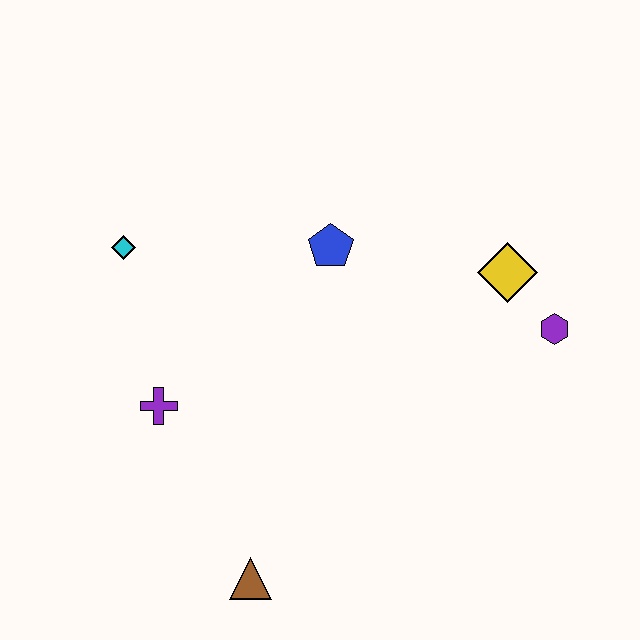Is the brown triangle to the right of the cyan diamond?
Yes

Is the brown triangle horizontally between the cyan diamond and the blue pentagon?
Yes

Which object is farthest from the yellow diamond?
The brown triangle is farthest from the yellow diamond.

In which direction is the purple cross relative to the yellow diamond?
The purple cross is to the left of the yellow diamond.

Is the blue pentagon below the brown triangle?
No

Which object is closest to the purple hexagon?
The yellow diamond is closest to the purple hexagon.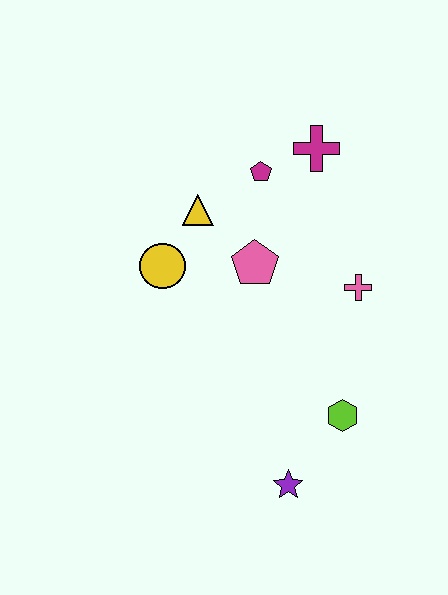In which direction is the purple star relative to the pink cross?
The purple star is below the pink cross.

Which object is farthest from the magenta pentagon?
The purple star is farthest from the magenta pentagon.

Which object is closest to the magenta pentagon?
The magenta cross is closest to the magenta pentagon.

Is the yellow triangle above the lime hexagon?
Yes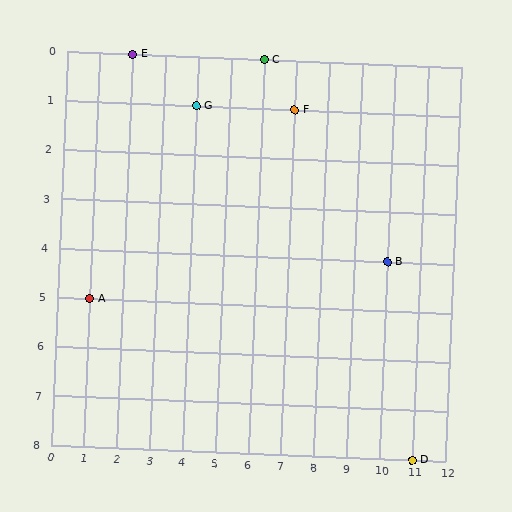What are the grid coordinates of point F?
Point F is at grid coordinates (7, 1).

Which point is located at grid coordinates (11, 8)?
Point D is at (11, 8).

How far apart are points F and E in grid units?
Points F and E are 5 columns and 1 row apart (about 5.1 grid units diagonally).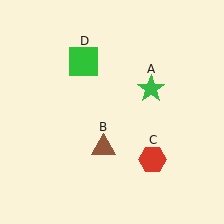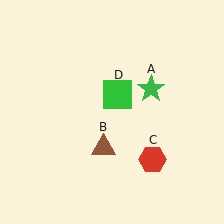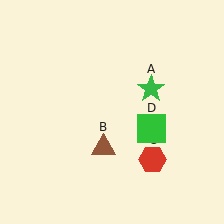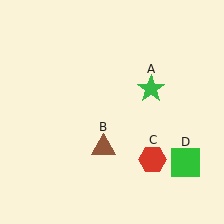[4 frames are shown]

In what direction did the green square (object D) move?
The green square (object D) moved down and to the right.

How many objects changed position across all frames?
1 object changed position: green square (object D).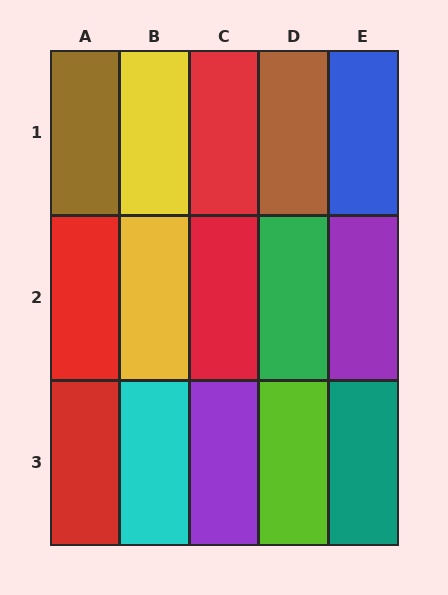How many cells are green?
1 cell is green.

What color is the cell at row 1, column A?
Brown.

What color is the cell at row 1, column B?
Yellow.